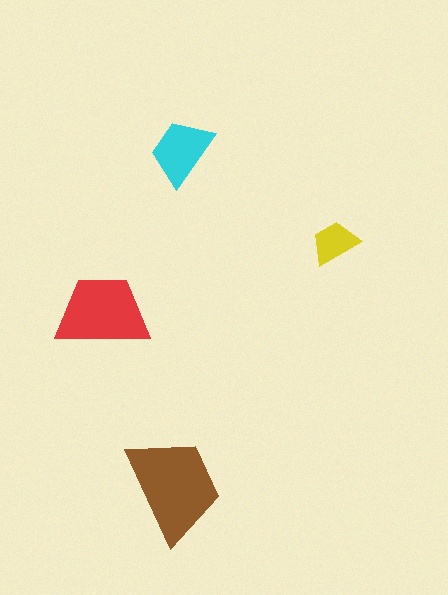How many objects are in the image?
There are 4 objects in the image.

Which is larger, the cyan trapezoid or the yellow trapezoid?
The cyan one.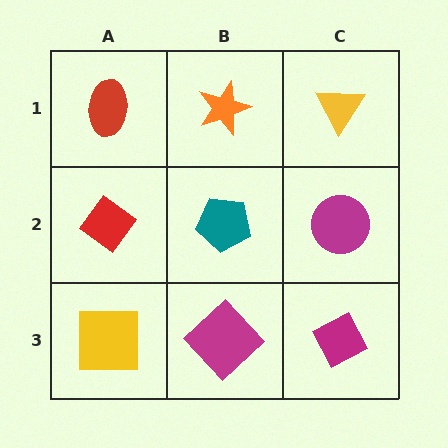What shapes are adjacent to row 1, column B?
A teal pentagon (row 2, column B), a red ellipse (row 1, column A), a yellow triangle (row 1, column C).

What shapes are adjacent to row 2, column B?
An orange star (row 1, column B), a magenta diamond (row 3, column B), a red diamond (row 2, column A), a magenta circle (row 2, column C).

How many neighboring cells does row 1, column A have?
2.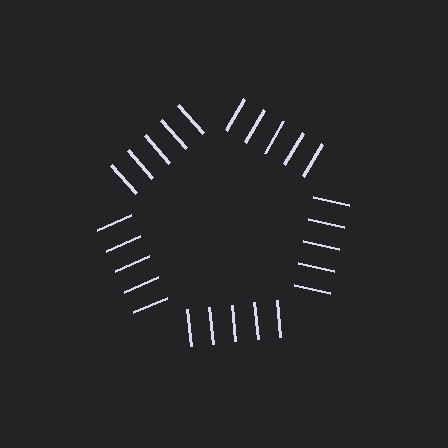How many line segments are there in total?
25 — 5 along each of the 5 edges.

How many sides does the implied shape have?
5 sides — the line-ends trace a pentagon.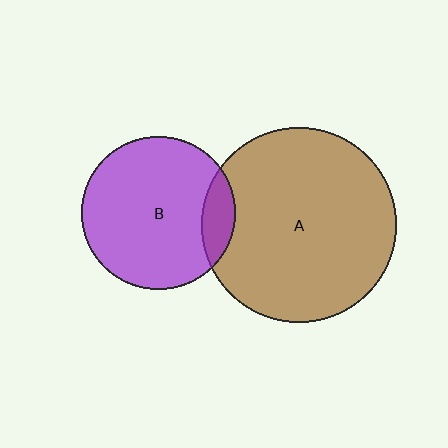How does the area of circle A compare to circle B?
Approximately 1.6 times.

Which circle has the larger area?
Circle A (brown).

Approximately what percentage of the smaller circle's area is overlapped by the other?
Approximately 15%.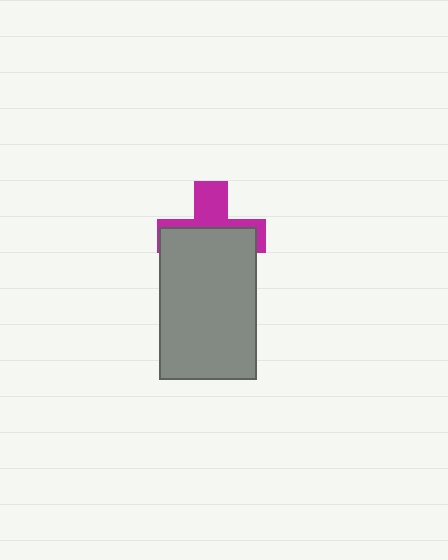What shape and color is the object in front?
The object in front is a gray rectangle.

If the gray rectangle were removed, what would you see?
You would see the complete magenta cross.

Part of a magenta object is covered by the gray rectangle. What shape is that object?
It is a cross.